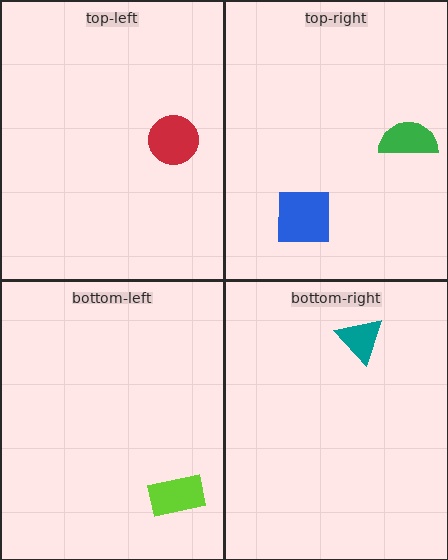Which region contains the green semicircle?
The top-right region.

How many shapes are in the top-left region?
1.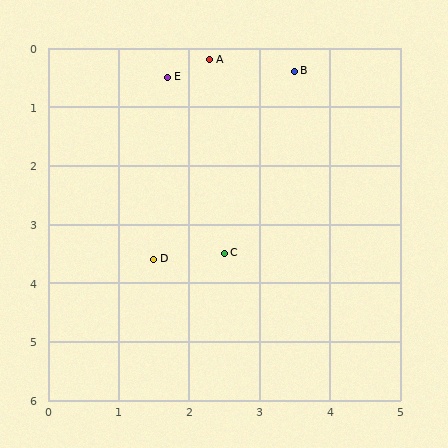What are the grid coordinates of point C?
Point C is at approximately (2.5, 3.5).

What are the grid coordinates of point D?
Point D is at approximately (1.5, 3.6).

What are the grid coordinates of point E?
Point E is at approximately (1.7, 0.5).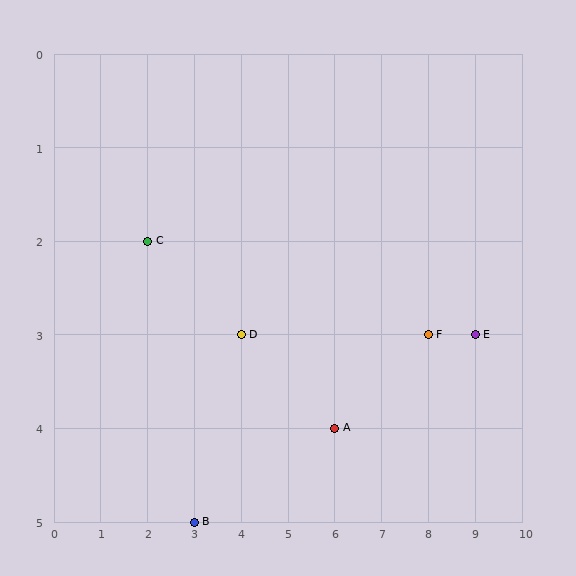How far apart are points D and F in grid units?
Points D and F are 4 columns apart.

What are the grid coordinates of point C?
Point C is at grid coordinates (2, 2).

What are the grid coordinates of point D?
Point D is at grid coordinates (4, 3).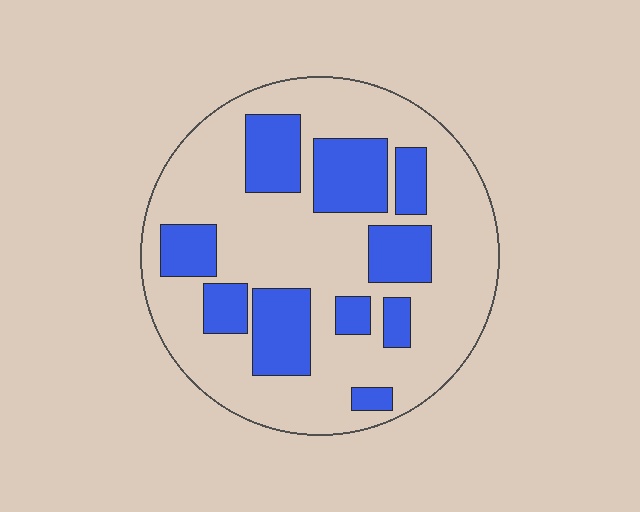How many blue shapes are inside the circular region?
10.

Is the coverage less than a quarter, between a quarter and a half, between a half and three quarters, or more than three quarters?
Between a quarter and a half.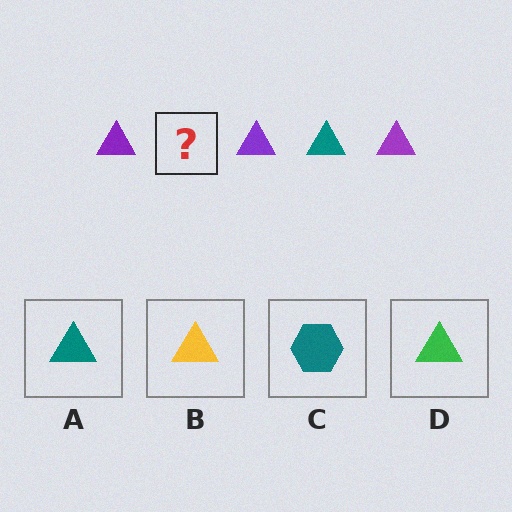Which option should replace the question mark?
Option A.